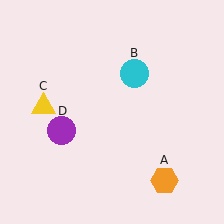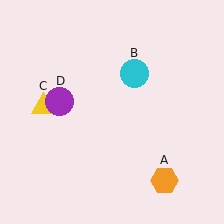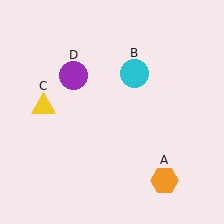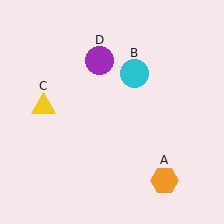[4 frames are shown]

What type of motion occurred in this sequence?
The purple circle (object D) rotated clockwise around the center of the scene.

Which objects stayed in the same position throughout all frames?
Orange hexagon (object A) and cyan circle (object B) and yellow triangle (object C) remained stationary.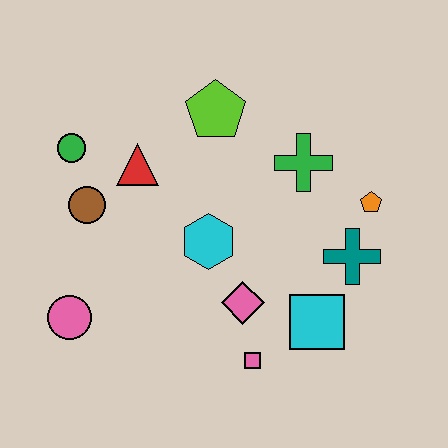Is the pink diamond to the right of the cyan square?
No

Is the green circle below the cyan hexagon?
No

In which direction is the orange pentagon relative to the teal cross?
The orange pentagon is above the teal cross.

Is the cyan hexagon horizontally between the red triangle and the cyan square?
Yes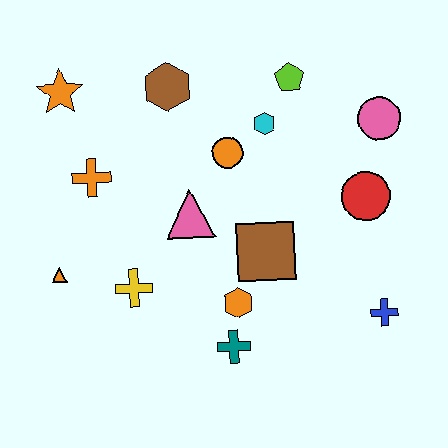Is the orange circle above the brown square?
Yes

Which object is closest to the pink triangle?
The orange circle is closest to the pink triangle.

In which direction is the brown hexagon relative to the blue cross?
The brown hexagon is above the blue cross.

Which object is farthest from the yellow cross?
The pink circle is farthest from the yellow cross.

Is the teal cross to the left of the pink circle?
Yes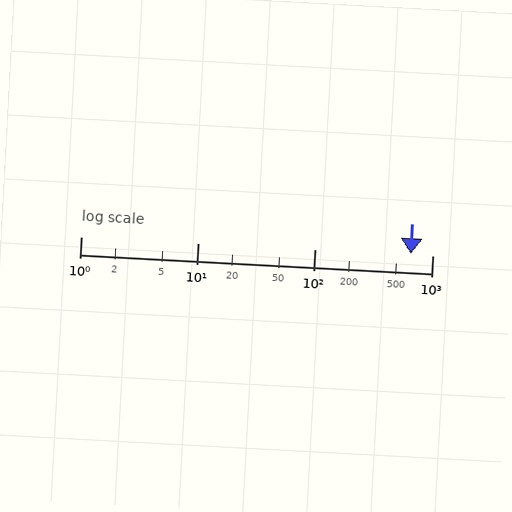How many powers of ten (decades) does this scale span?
The scale spans 3 decades, from 1 to 1000.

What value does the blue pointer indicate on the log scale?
The pointer indicates approximately 650.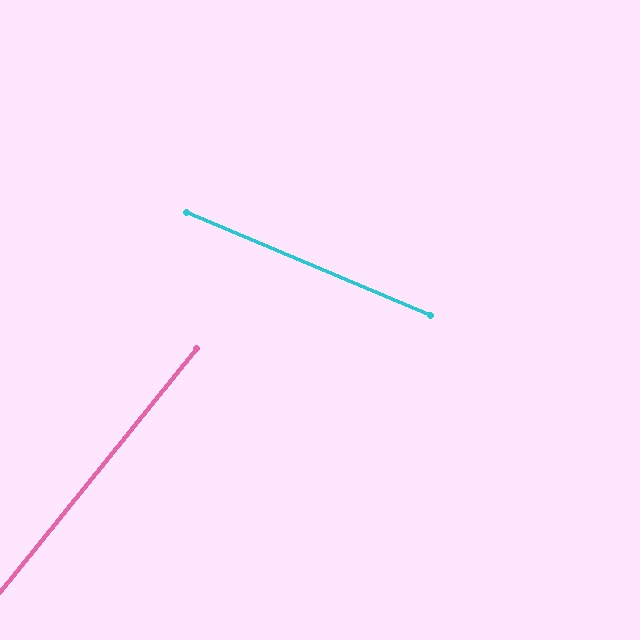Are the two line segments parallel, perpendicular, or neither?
Neither parallel nor perpendicular — they differ by about 74°.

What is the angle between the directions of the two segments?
Approximately 74 degrees.